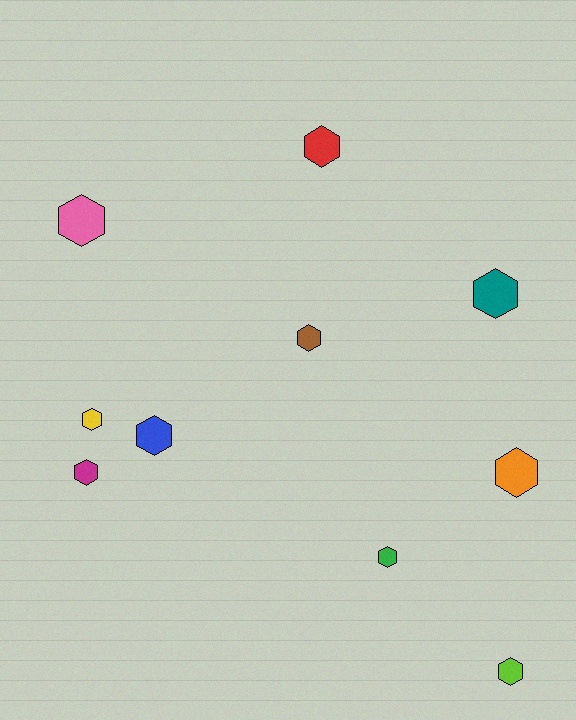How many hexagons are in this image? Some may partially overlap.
There are 10 hexagons.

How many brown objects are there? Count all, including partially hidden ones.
There is 1 brown object.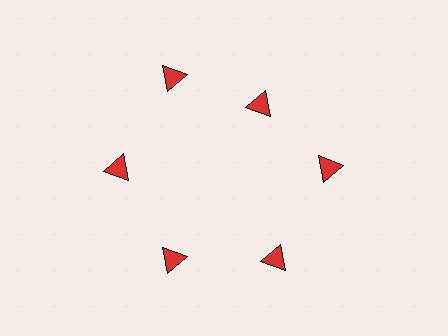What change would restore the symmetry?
The symmetry would be restored by moving it outward, back onto the ring so that all 6 triangles sit at equal angles and equal distance from the center.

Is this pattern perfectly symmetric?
No. The 6 red triangles are arranged in a ring, but one element near the 1 o'clock position is pulled inward toward the center, breaking the 6-fold rotational symmetry.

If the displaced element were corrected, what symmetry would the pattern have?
It would have 6-fold rotational symmetry — the pattern would map onto itself every 60 degrees.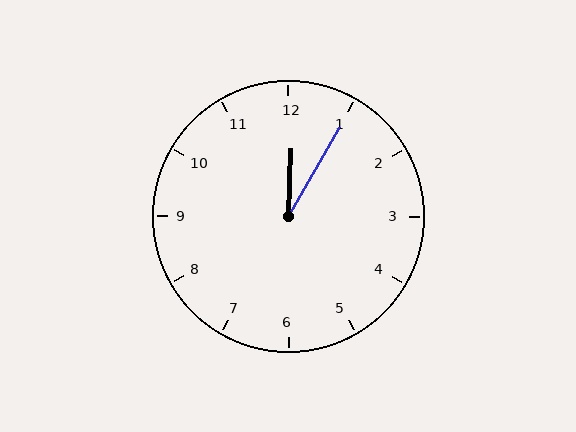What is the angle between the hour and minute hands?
Approximately 28 degrees.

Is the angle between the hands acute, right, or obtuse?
It is acute.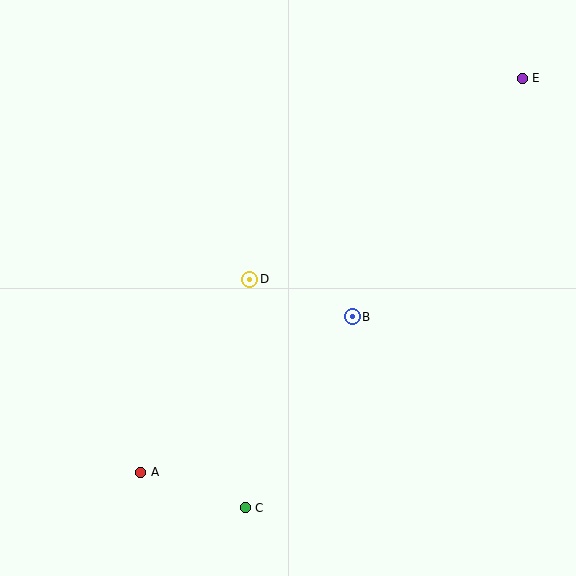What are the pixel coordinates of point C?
Point C is at (245, 508).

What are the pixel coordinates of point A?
Point A is at (141, 472).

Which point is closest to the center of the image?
Point D at (250, 279) is closest to the center.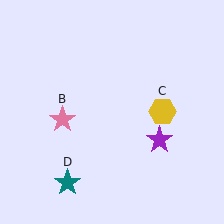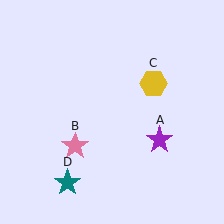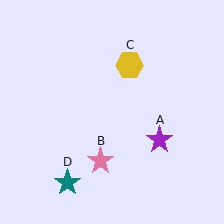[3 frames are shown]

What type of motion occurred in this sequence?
The pink star (object B), yellow hexagon (object C) rotated counterclockwise around the center of the scene.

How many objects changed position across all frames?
2 objects changed position: pink star (object B), yellow hexagon (object C).